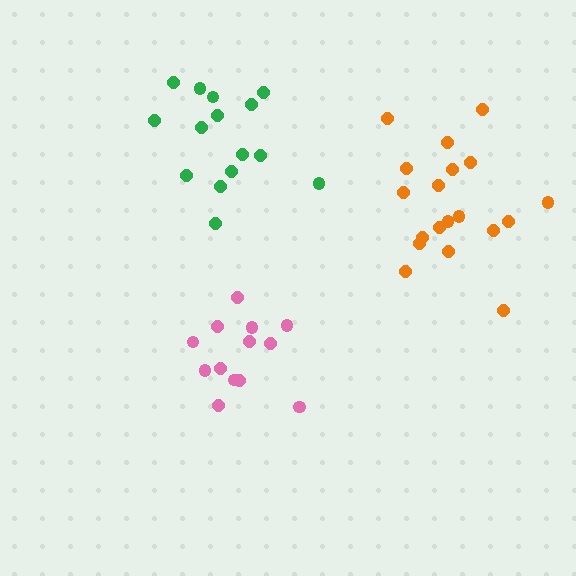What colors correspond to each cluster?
The clusters are colored: green, orange, pink.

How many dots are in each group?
Group 1: 15 dots, Group 2: 19 dots, Group 3: 13 dots (47 total).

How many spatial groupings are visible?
There are 3 spatial groupings.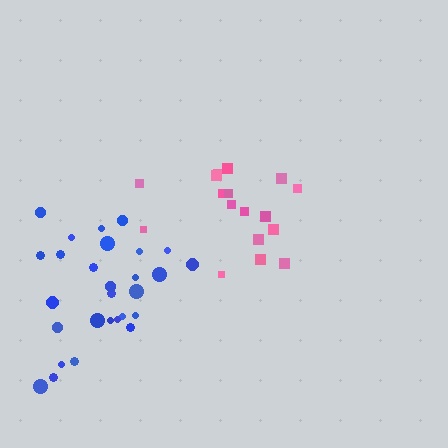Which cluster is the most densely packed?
Blue.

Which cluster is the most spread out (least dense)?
Pink.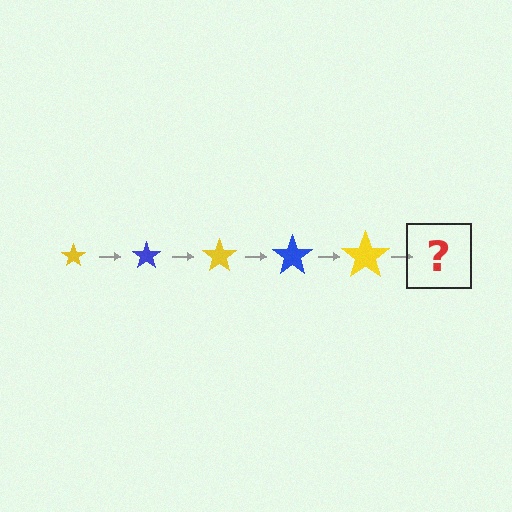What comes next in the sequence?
The next element should be a blue star, larger than the previous one.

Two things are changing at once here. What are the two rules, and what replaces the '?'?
The two rules are that the star grows larger each step and the color cycles through yellow and blue. The '?' should be a blue star, larger than the previous one.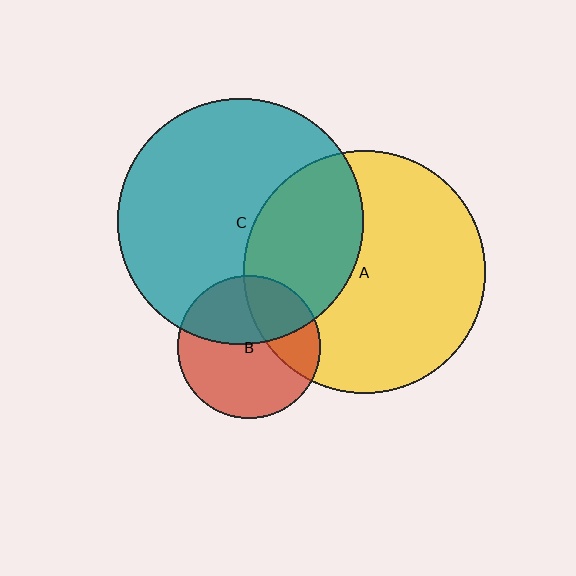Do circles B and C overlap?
Yes.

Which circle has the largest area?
Circle C (teal).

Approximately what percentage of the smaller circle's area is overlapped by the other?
Approximately 40%.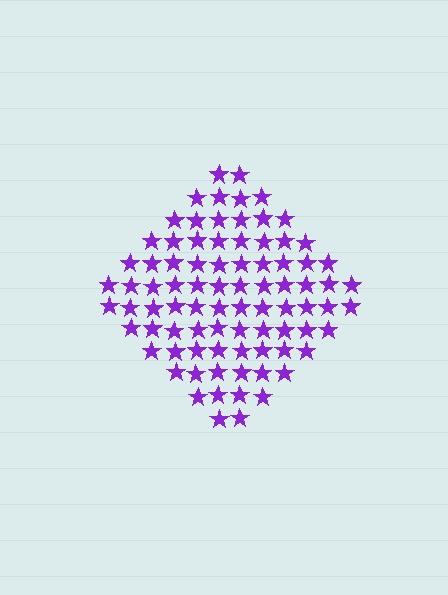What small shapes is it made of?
It is made of small stars.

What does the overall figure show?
The overall figure shows a diamond.